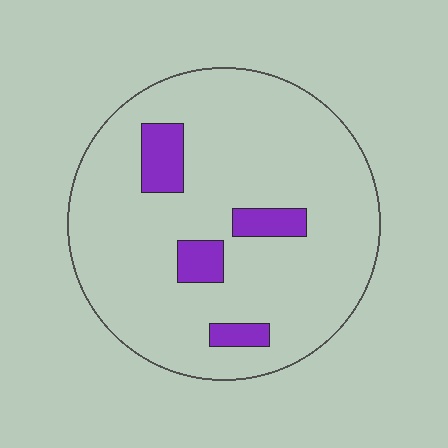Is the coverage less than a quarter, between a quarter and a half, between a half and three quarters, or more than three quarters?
Less than a quarter.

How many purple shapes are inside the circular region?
4.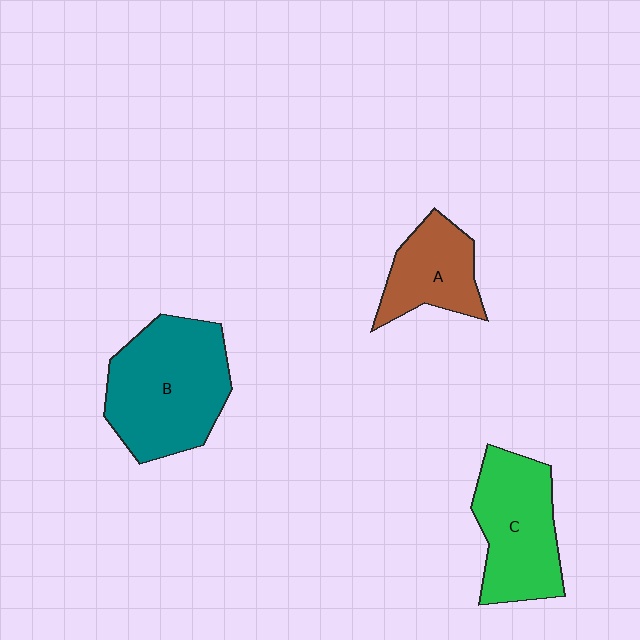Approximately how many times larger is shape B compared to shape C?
Approximately 1.3 times.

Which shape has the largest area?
Shape B (teal).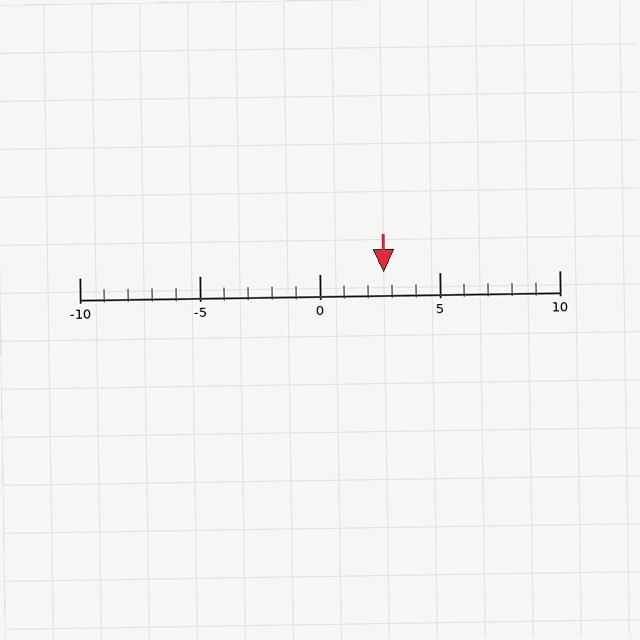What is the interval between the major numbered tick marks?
The major tick marks are spaced 5 units apart.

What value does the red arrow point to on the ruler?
The red arrow points to approximately 3.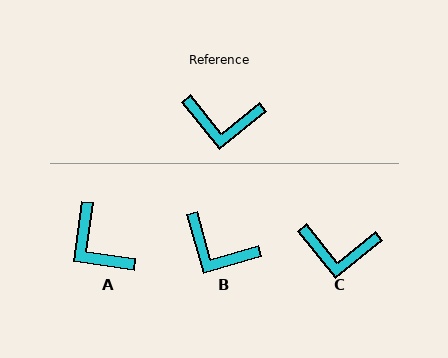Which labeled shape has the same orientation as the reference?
C.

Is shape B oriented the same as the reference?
No, it is off by about 23 degrees.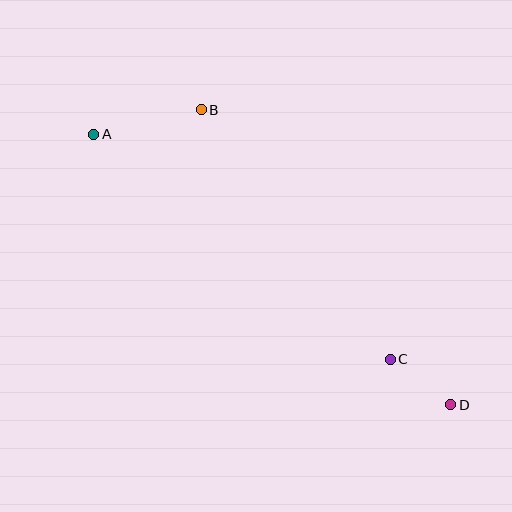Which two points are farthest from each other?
Points A and D are farthest from each other.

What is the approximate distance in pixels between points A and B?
The distance between A and B is approximately 111 pixels.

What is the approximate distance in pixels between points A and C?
The distance between A and C is approximately 372 pixels.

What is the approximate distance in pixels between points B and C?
The distance between B and C is approximately 313 pixels.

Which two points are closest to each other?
Points C and D are closest to each other.